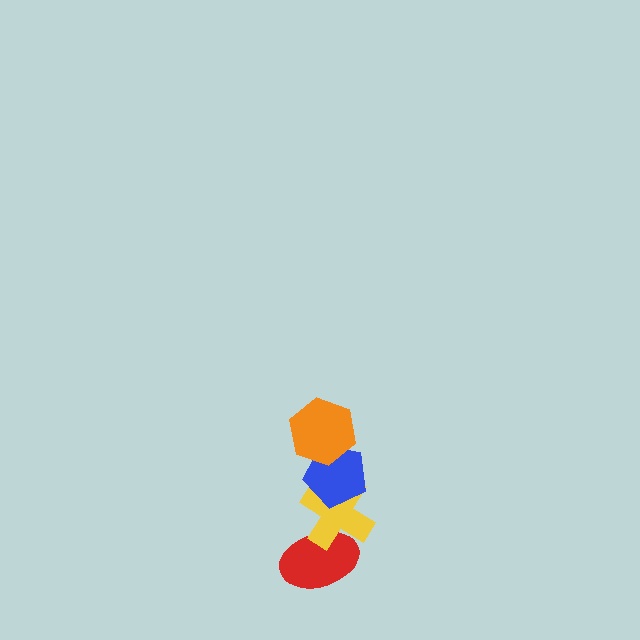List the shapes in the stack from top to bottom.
From top to bottom: the orange hexagon, the blue pentagon, the yellow cross, the red ellipse.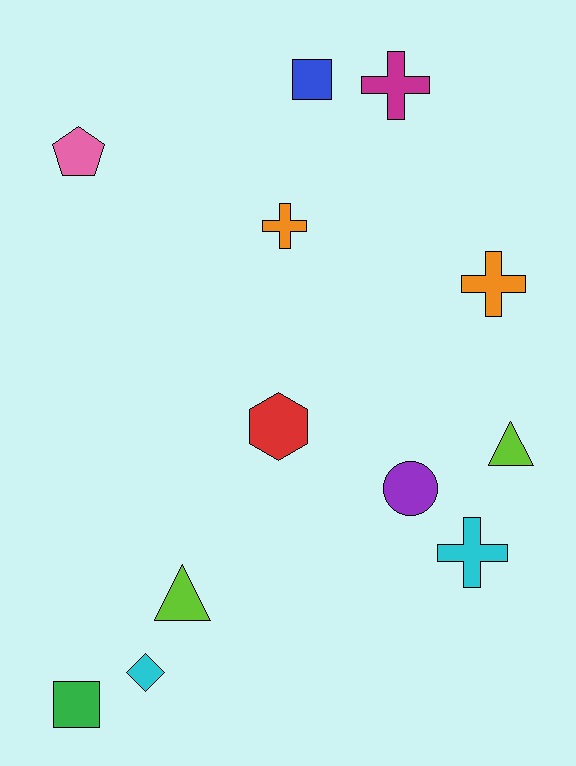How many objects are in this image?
There are 12 objects.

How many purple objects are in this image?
There is 1 purple object.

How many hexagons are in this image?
There is 1 hexagon.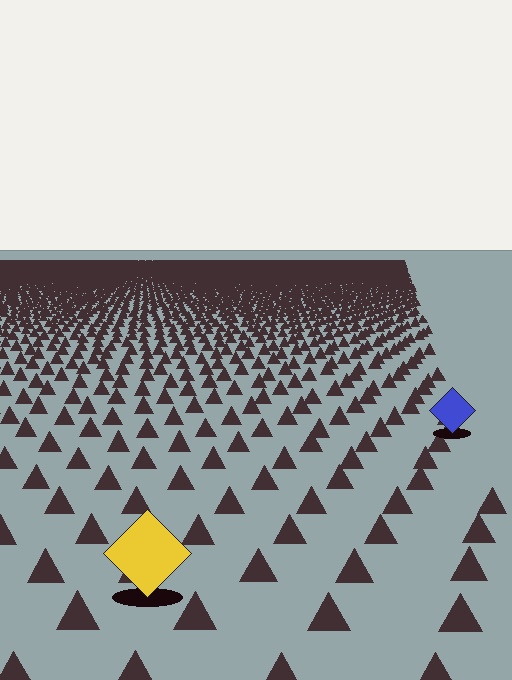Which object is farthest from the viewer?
The blue diamond is farthest from the viewer. It appears smaller and the ground texture around it is denser.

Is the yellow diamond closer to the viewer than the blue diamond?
Yes. The yellow diamond is closer — you can tell from the texture gradient: the ground texture is coarser near it.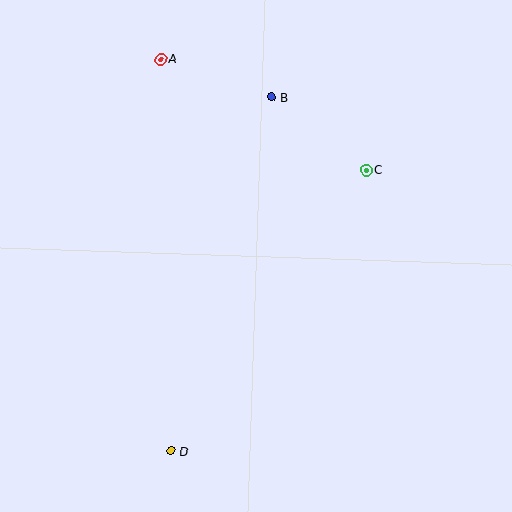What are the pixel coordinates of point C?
Point C is at (366, 170).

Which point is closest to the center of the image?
Point C at (366, 170) is closest to the center.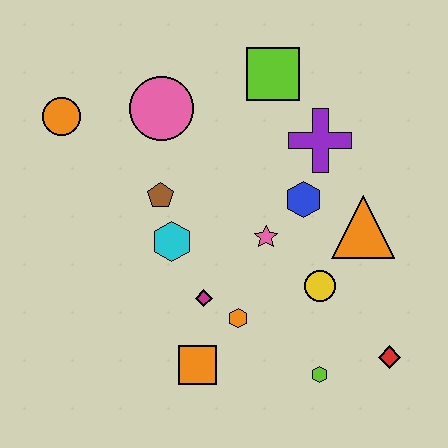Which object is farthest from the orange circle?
The red diamond is farthest from the orange circle.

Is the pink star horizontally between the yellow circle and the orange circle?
Yes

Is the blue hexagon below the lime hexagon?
No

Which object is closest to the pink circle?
The brown pentagon is closest to the pink circle.